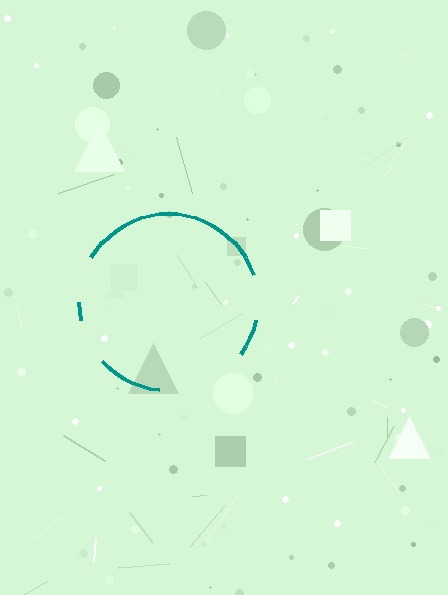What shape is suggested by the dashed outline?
The dashed outline suggests a circle.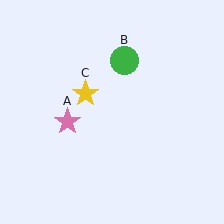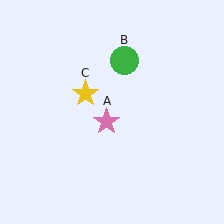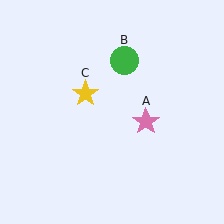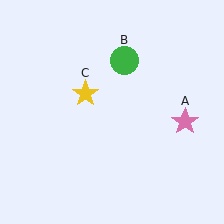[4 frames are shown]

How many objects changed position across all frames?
1 object changed position: pink star (object A).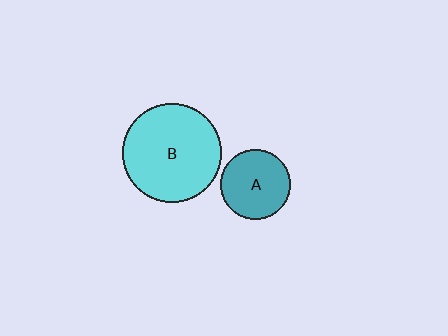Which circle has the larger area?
Circle B (cyan).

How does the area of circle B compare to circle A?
Approximately 2.0 times.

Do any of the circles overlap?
No, none of the circles overlap.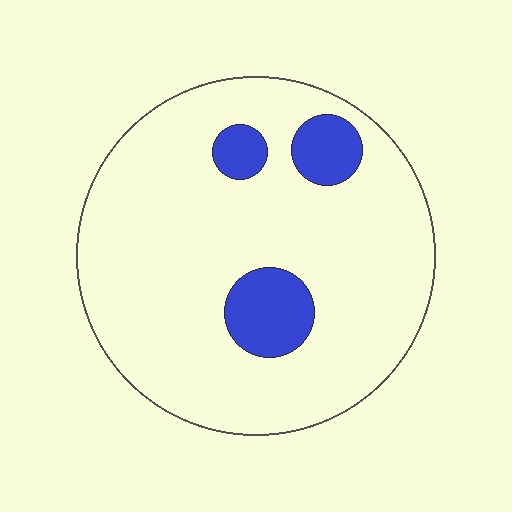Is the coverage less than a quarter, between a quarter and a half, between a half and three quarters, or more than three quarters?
Less than a quarter.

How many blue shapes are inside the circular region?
3.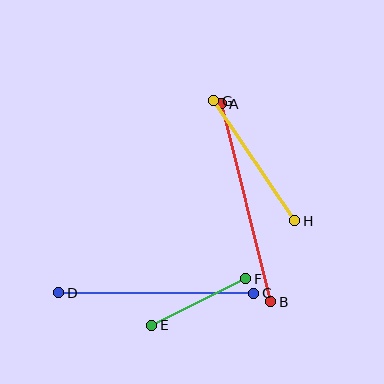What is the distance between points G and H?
The distance is approximately 145 pixels.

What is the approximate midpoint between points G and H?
The midpoint is at approximately (254, 161) pixels.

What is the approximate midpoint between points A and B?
The midpoint is at approximately (246, 203) pixels.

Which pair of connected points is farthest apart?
Points A and B are farthest apart.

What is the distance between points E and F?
The distance is approximately 105 pixels.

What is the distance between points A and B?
The distance is approximately 204 pixels.